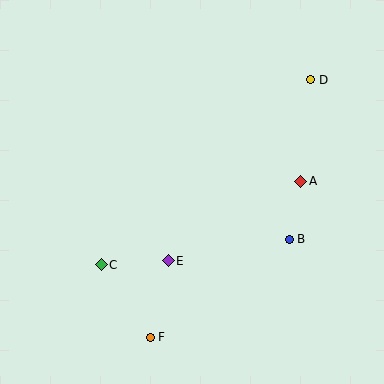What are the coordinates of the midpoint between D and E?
The midpoint between D and E is at (239, 170).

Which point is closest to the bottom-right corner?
Point B is closest to the bottom-right corner.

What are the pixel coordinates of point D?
Point D is at (311, 80).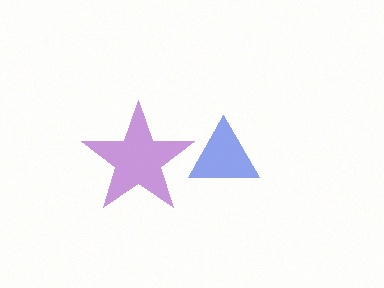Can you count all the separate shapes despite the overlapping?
Yes, there are 2 separate shapes.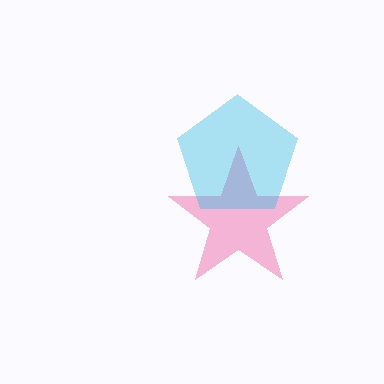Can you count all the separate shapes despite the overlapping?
Yes, there are 2 separate shapes.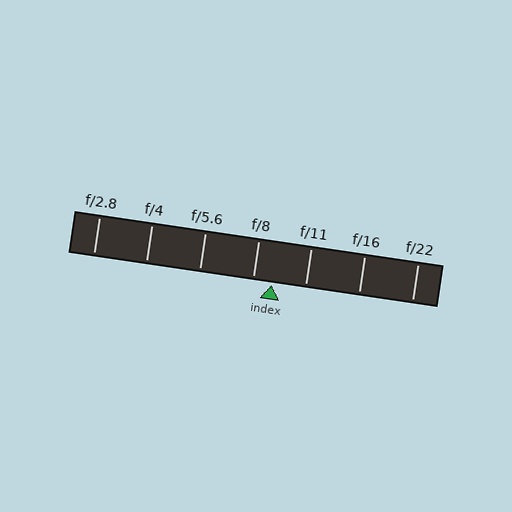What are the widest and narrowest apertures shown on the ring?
The widest aperture shown is f/2.8 and the narrowest is f/22.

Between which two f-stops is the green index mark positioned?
The index mark is between f/8 and f/11.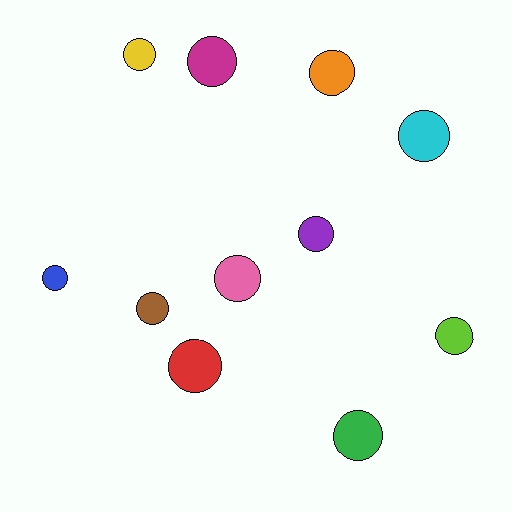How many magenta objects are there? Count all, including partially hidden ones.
There is 1 magenta object.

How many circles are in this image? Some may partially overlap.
There are 11 circles.